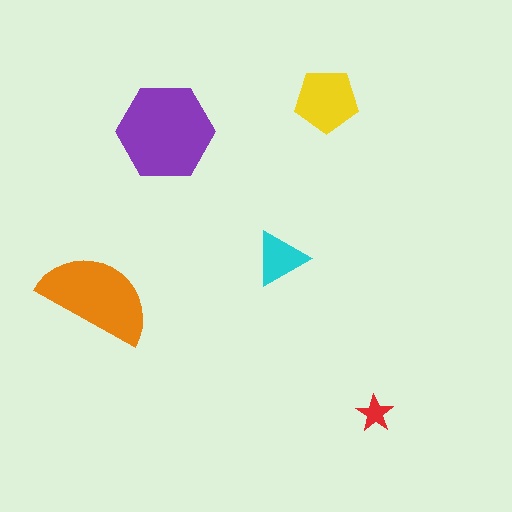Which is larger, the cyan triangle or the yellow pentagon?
The yellow pentagon.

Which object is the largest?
The purple hexagon.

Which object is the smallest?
The red star.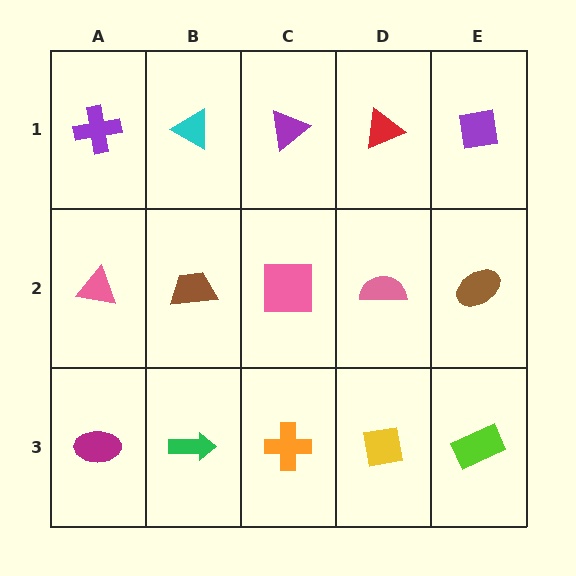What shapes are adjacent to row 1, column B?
A brown trapezoid (row 2, column B), a purple cross (row 1, column A), a purple triangle (row 1, column C).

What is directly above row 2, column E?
A purple square.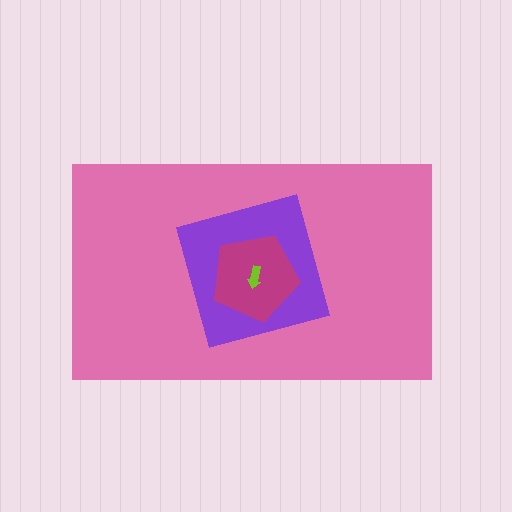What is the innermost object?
The lime arrow.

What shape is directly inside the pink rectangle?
The purple diamond.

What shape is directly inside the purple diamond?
The magenta pentagon.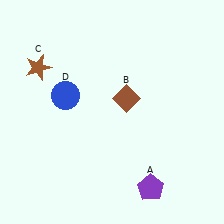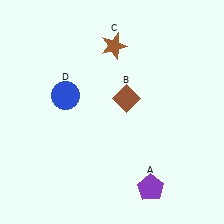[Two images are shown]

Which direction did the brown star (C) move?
The brown star (C) moved right.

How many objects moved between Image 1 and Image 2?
1 object moved between the two images.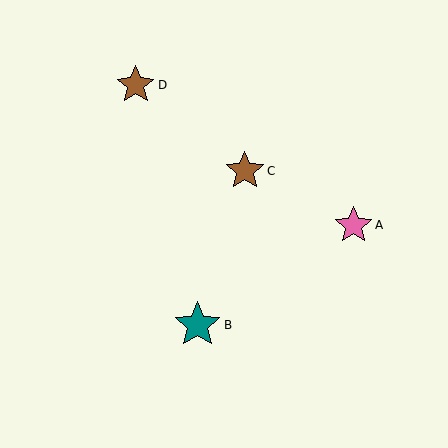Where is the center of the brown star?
The center of the brown star is at (245, 171).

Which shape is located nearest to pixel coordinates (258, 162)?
The brown star (labeled C) at (245, 171) is nearest to that location.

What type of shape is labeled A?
Shape A is a pink star.